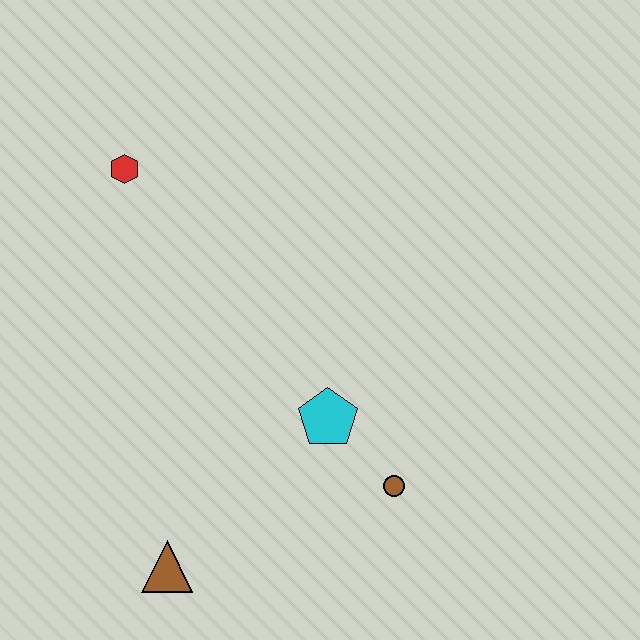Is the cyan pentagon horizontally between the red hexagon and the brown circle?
Yes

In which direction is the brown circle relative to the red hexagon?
The brown circle is below the red hexagon.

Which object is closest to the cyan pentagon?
The brown circle is closest to the cyan pentagon.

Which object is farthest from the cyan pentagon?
The red hexagon is farthest from the cyan pentagon.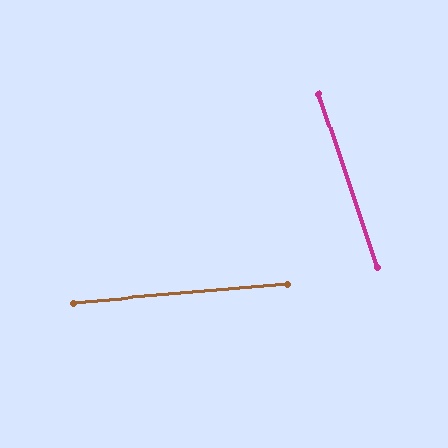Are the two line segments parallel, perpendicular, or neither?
Neither parallel nor perpendicular — they differ by about 76°.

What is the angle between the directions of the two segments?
Approximately 76 degrees.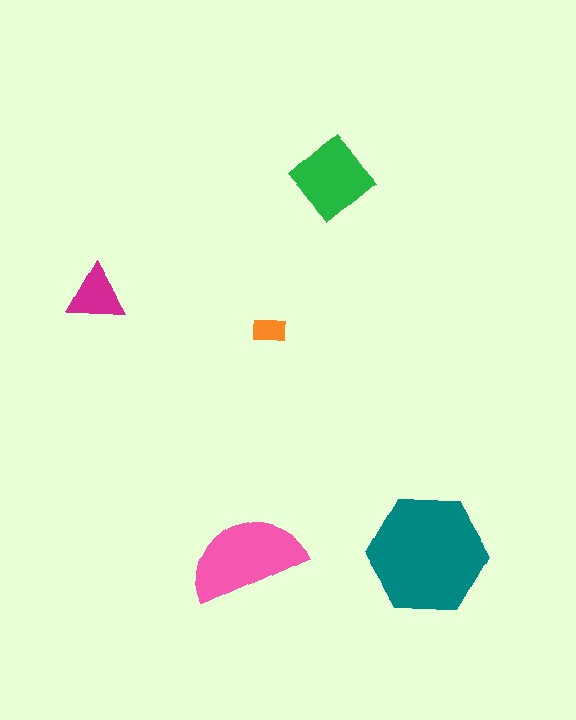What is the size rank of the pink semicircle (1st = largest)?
2nd.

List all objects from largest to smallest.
The teal hexagon, the pink semicircle, the green diamond, the magenta triangle, the orange rectangle.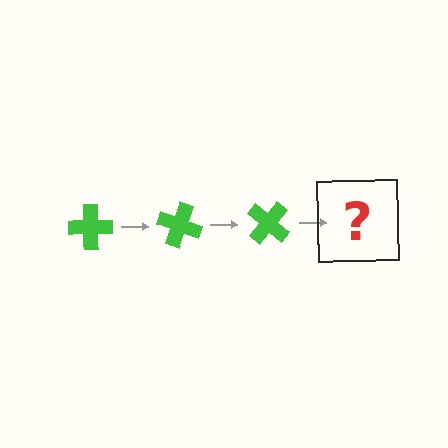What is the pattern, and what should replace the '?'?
The pattern is that the cross rotates 20 degrees each step. The '?' should be a green cross rotated 60 degrees.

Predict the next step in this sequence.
The next step is a green cross rotated 60 degrees.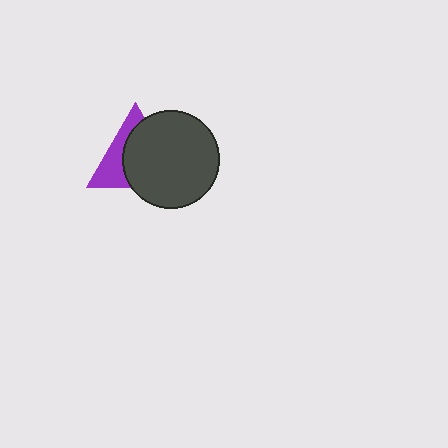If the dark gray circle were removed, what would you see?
You would see the complete purple triangle.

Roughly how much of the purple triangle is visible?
A small part of it is visible (roughly 38%).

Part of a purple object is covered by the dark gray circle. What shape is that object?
It is a triangle.